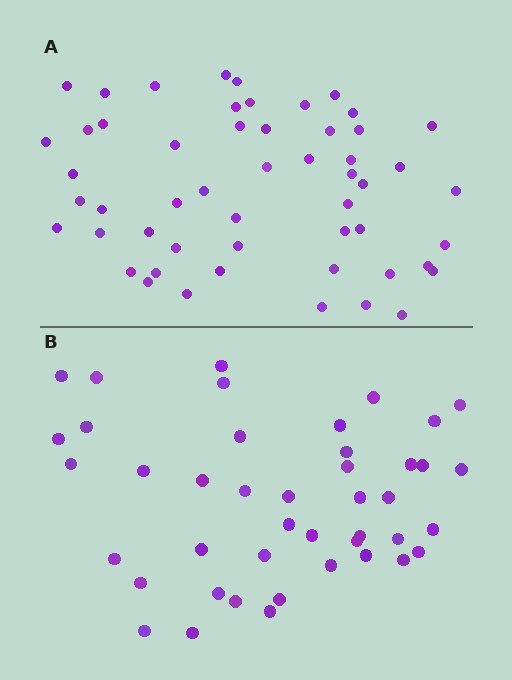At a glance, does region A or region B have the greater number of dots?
Region A (the top region) has more dots.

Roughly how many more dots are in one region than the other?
Region A has roughly 10 or so more dots than region B.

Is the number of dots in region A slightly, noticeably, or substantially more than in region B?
Region A has only slightly more — the two regions are fairly close. The ratio is roughly 1.2 to 1.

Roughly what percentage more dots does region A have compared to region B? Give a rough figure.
About 25% more.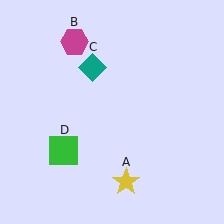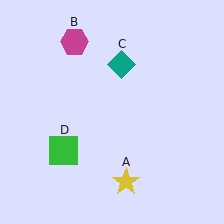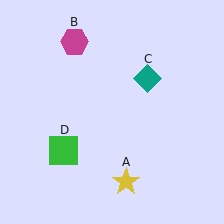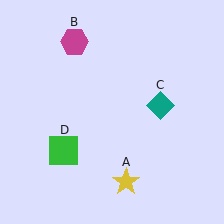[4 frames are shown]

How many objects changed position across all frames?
1 object changed position: teal diamond (object C).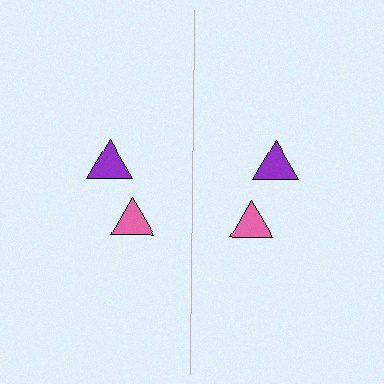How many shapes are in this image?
There are 4 shapes in this image.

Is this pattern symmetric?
Yes, this pattern has bilateral (reflection) symmetry.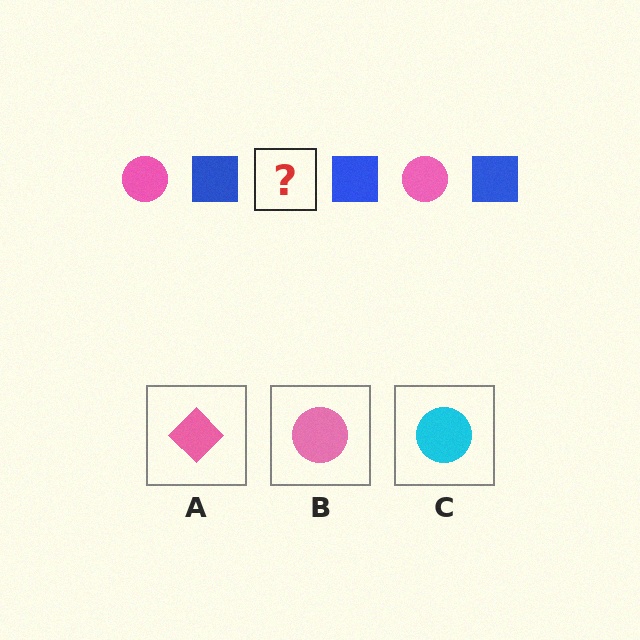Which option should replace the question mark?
Option B.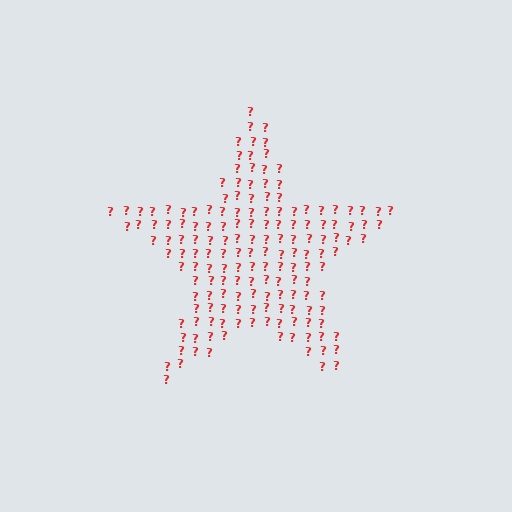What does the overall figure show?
The overall figure shows a star.